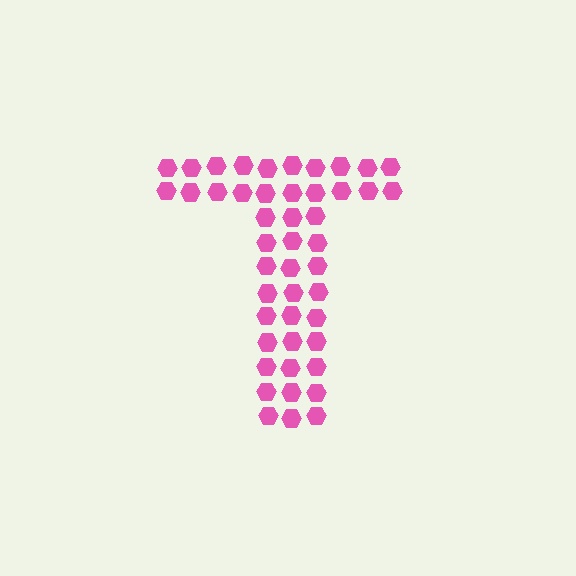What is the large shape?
The large shape is the letter T.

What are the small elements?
The small elements are hexagons.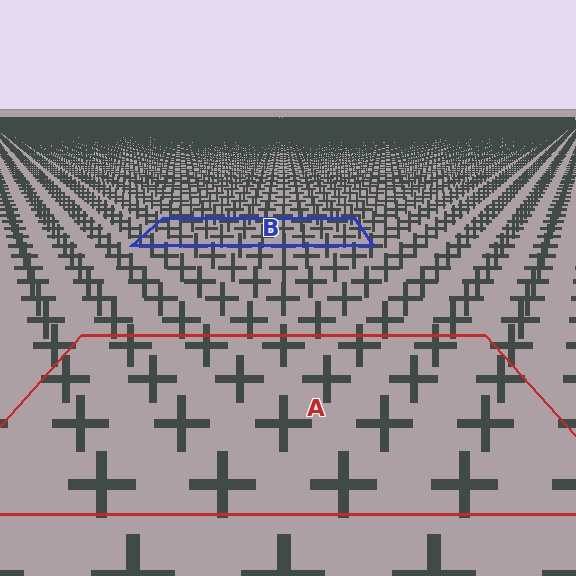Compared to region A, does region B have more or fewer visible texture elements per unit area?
Region B has more texture elements per unit area — they are packed more densely because it is farther away.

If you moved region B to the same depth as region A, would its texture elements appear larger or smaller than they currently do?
They would appear larger. At a closer depth, the same texture elements are projected at a bigger on-screen size.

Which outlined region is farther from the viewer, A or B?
Region B is farther from the viewer — the texture elements inside it appear smaller and more densely packed.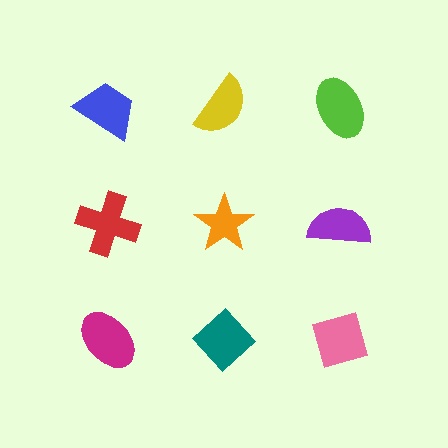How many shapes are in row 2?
3 shapes.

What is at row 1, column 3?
A lime ellipse.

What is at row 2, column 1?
A red cross.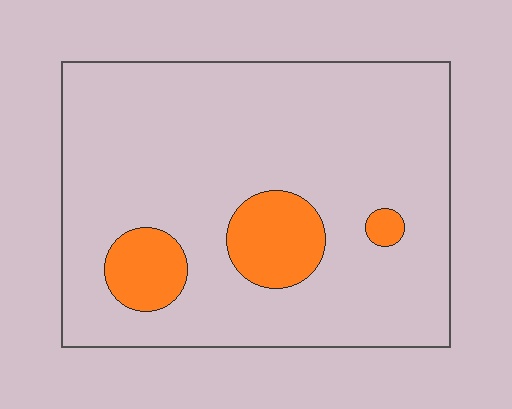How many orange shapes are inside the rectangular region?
3.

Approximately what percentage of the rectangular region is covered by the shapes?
Approximately 15%.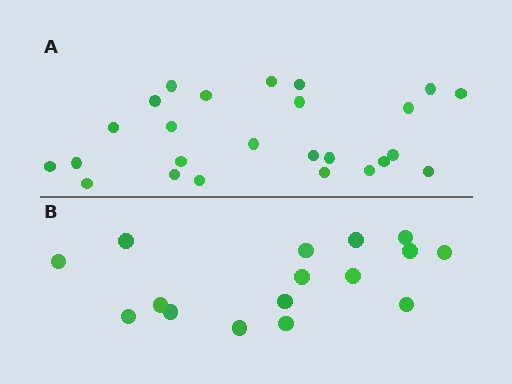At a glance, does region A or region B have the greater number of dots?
Region A (the top region) has more dots.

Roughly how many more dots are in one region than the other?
Region A has roughly 8 or so more dots than region B.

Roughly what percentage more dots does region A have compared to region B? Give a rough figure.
About 55% more.